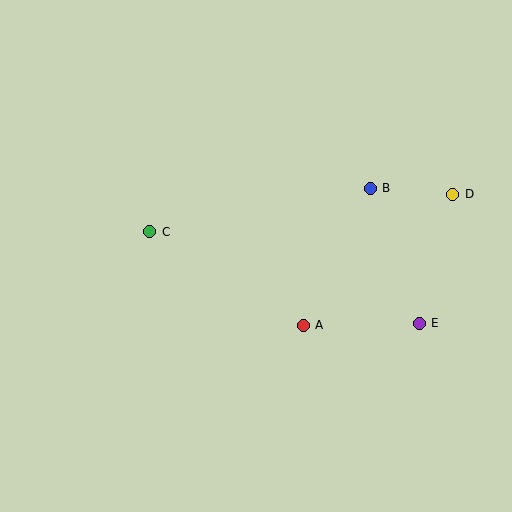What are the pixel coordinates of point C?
Point C is at (150, 232).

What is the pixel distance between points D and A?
The distance between D and A is 199 pixels.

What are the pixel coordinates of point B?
Point B is at (370, 188).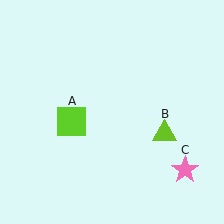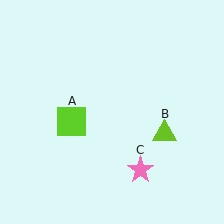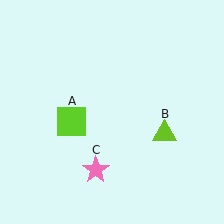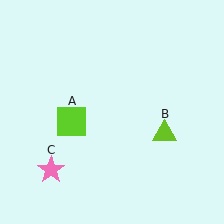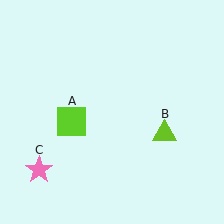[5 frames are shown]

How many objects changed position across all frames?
1 object changed position: pink star (object C).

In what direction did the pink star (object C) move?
The pink star (object C) moved left.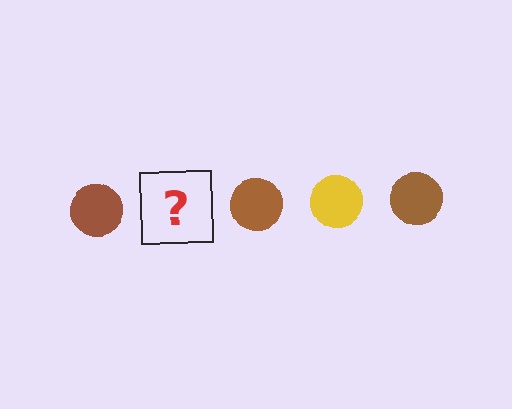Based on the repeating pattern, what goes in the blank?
The blank should be a yellow circle.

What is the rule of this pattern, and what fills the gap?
The rule is that the pattern cycles through brown, yellow circles. The gap should be filled with a yellow circle.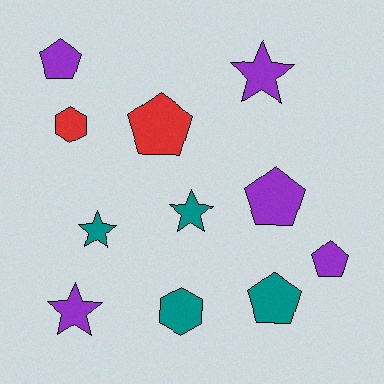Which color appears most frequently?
Purple, with 5 objects.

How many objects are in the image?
There are 11 objects.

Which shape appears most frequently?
Pentagon, with 5 objects.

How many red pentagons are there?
There is 1 red pentagon.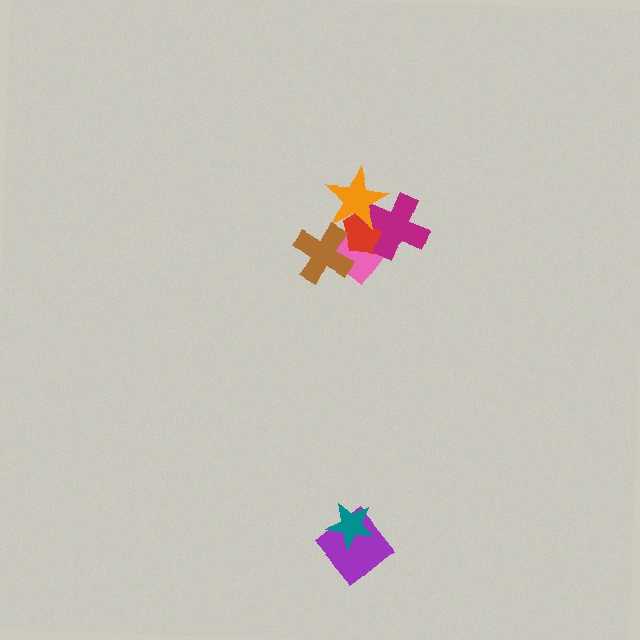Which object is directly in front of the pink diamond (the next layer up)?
The red pentagon is directly in front of the pink diamond.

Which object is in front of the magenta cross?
The orange star is in front of the magenta cross.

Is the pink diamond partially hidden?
Yes, it is partially covered by another shape.